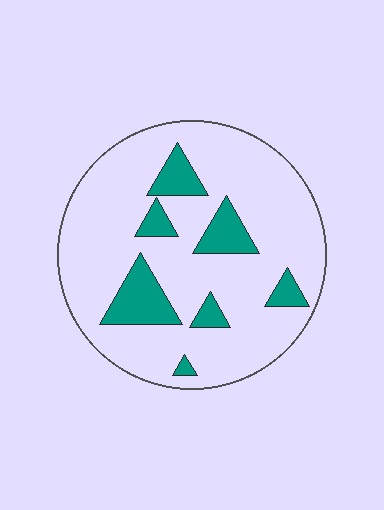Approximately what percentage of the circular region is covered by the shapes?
Approximately 15%.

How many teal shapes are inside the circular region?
7.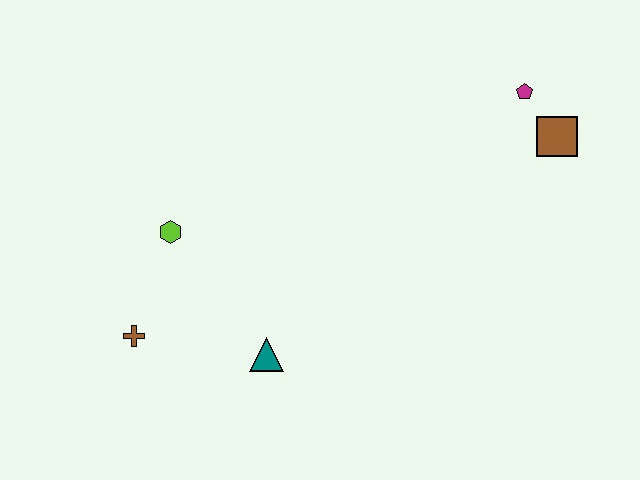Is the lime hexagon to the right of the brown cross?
Yes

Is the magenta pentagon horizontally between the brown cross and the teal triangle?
No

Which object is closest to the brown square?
The magenta pentagon is closest to the brown square.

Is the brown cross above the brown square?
No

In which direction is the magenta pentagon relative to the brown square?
The magenta pentagon is above the brown square.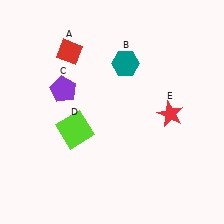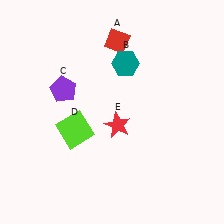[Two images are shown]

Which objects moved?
The objects that moved are: the red diamond (A), the red star (E).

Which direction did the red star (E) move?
The red star (E) moved left.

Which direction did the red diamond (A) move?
The red diamond (A) moved right.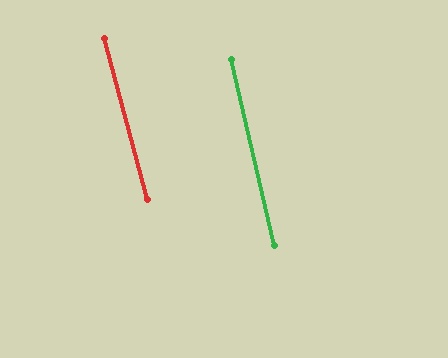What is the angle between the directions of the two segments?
Approximately 2 degrees.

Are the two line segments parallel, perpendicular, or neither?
Parallel — their directions differ by only 1.7°.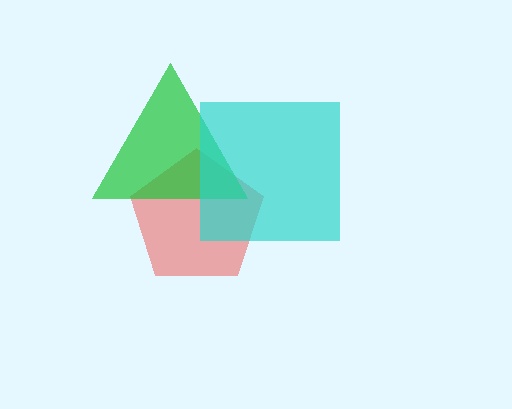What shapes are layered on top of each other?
The layered shapes are: a red pentagon, a green triangle, a cyan square.